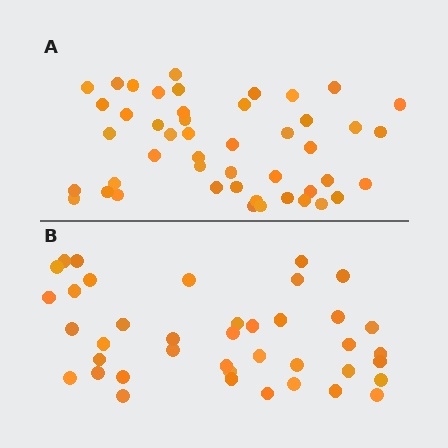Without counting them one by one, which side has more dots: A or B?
Region A (the top region) has more dots.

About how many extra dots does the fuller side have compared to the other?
Region A has roughly 8 or so more dots than region B.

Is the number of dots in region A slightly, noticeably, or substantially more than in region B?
Region A has only slightly more — the two regions are fairly close. The ratio is roughly 1.2 to 1.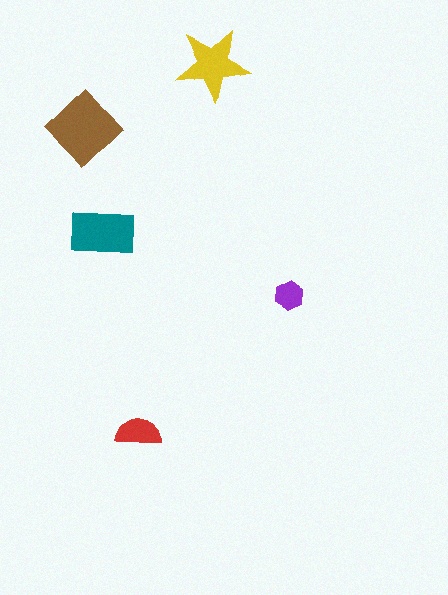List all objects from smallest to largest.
The purple hexagon, the red semicircle, the yellow star, the teal rectangle, the brown diamond.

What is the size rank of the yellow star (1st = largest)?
3rd.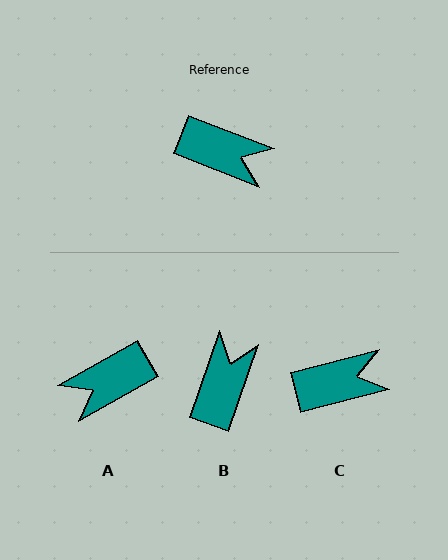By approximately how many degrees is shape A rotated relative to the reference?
Approximately 129 degrees clockwise.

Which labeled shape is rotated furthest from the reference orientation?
A, about 129 degrees away.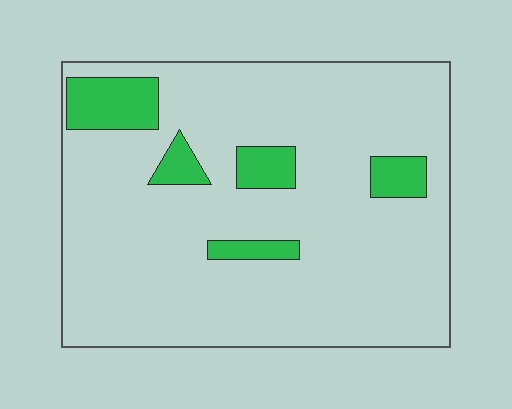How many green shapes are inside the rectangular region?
5.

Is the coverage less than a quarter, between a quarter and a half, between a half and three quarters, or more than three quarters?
Less than a quarter.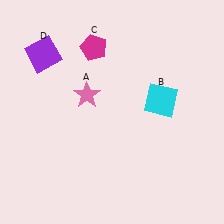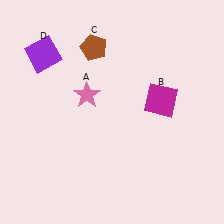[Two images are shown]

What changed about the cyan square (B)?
In Image 1, B is cyan. In Image 2, it changed to magenta.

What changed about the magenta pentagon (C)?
In Image 1, C is magenta. In Image 2, it changed to brown.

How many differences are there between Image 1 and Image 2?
There are 2 differences between the two images.